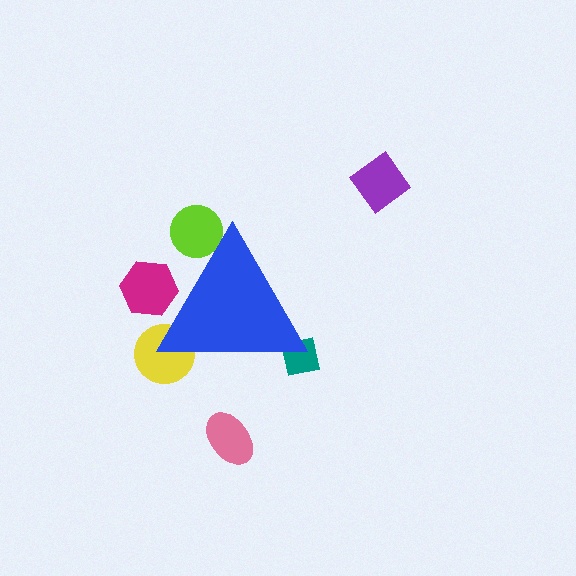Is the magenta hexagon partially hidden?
Yes, the magenta hexagon is partially hidden behind the blue triangle.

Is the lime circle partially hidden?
Yes, the lime circle is partially hidden behind the blue triangle.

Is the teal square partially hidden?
Yes, the teal square is partially hidden behind the blue triangle.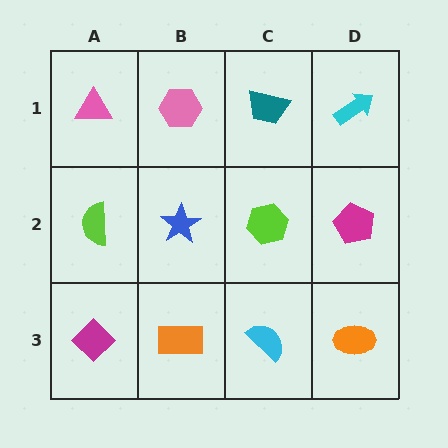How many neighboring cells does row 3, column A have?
2.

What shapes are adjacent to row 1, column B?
A blue star (row 2, column B), a pink triangle (row 1, column A), a teal trapezoid (row 1, column C).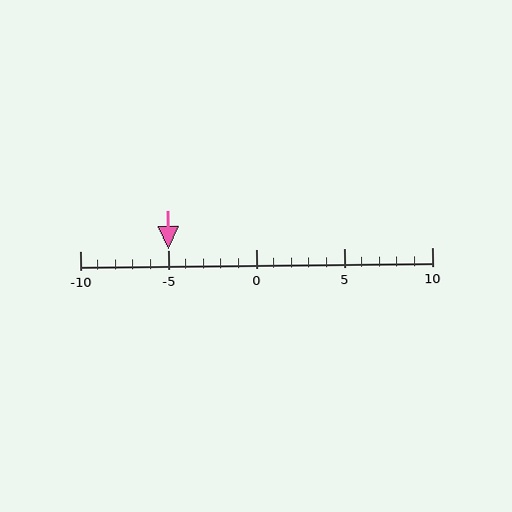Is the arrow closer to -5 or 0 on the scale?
The arrow is closer to -5.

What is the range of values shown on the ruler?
The ruler shows values from -10 to 10.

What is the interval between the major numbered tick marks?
The major tick marks are spaced 5 units apart.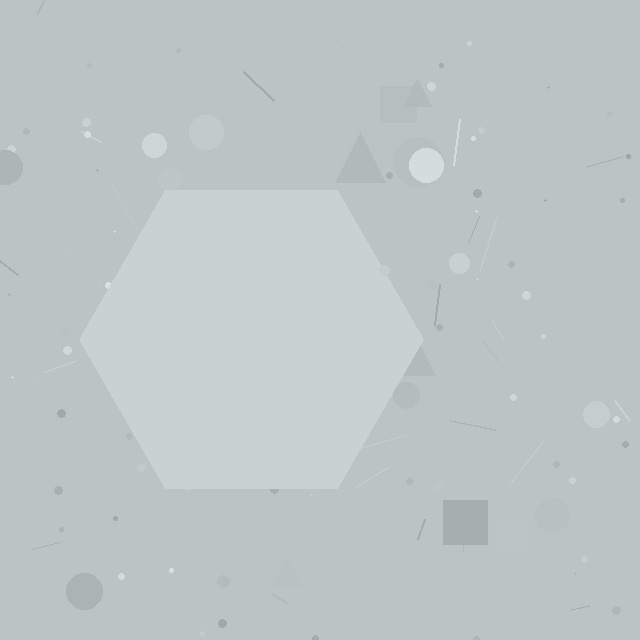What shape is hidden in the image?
A hexagon is hidden in the image.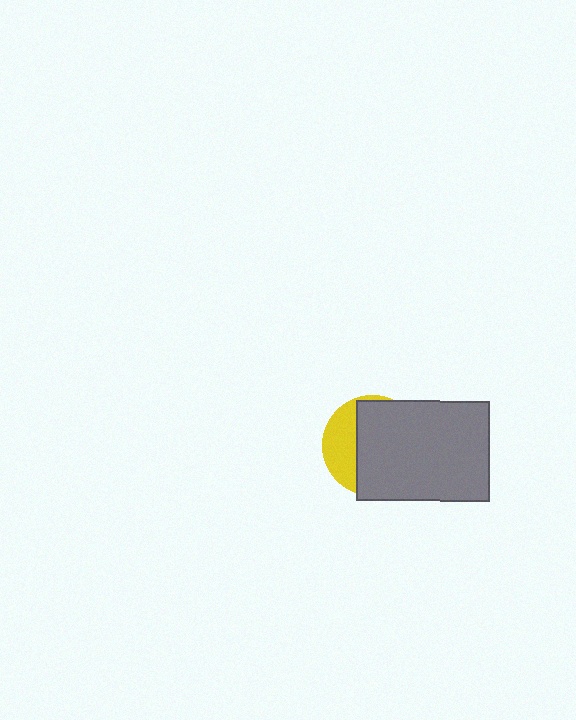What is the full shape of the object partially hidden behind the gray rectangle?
The partially hidden object is a yellow circle.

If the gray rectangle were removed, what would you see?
You would see the complete yellow circle.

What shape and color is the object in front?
The object in front is a gray rectangle.